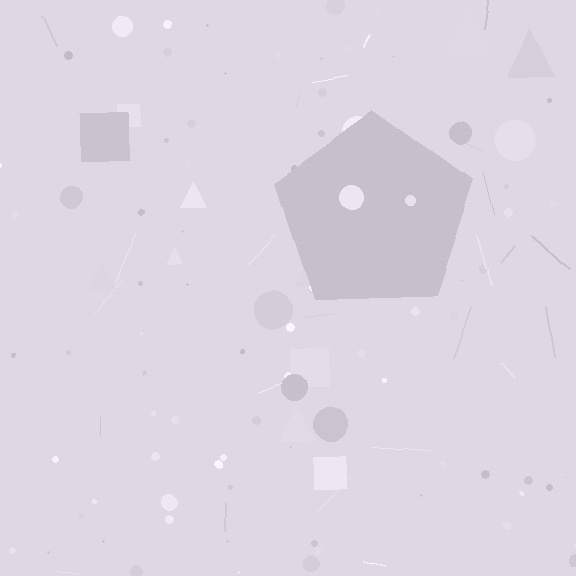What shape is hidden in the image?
A pentagon is hidden in the image.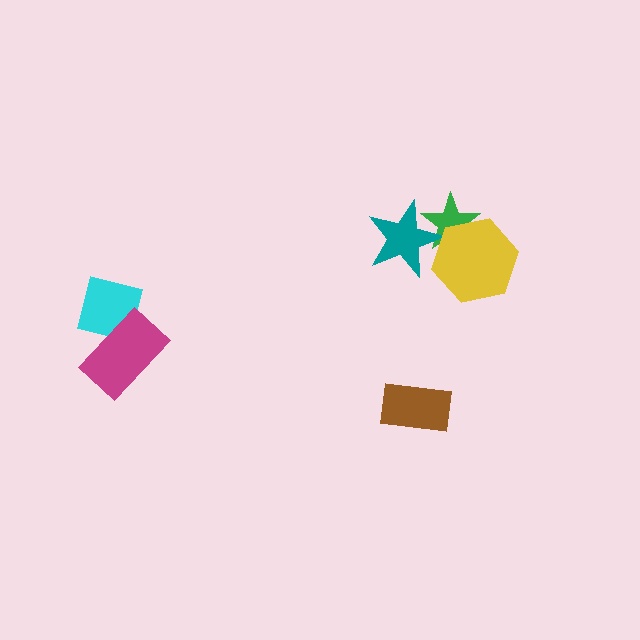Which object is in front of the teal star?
The yellow hexagon is in front of the teal star.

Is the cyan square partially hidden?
Yes, it is partially covered by another shape.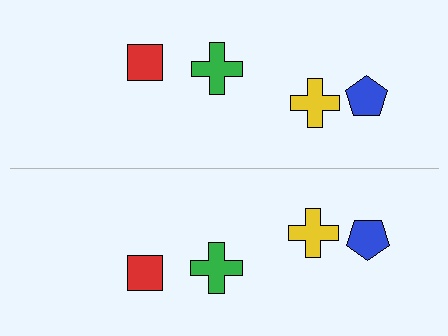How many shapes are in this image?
There are 8 shapes in this image.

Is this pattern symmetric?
Yes, this pattern has bilateral (reflection) symmetry.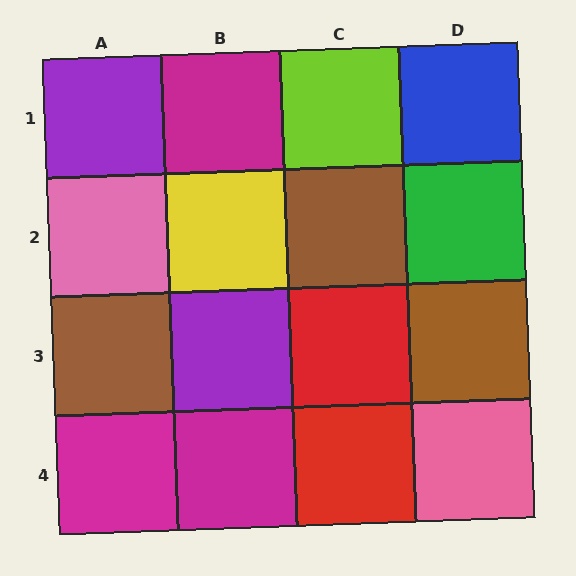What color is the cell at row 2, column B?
Yellow.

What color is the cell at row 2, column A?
Pink.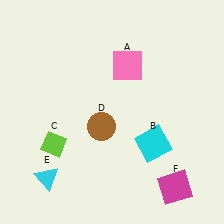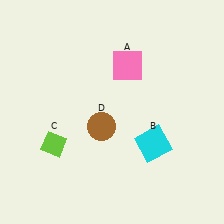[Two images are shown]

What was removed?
The cyan triangle (E), the magenta square (F) were removed in Image 2.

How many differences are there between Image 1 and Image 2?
There are 2 differences between the two images.